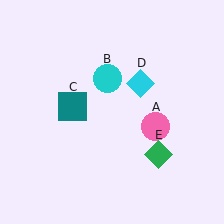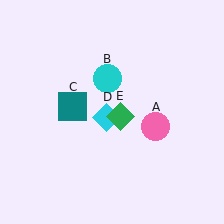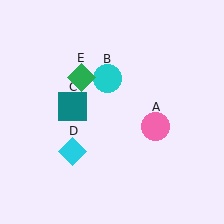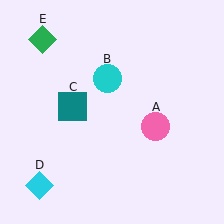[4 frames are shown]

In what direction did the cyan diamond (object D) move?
The cyan diamond (object D) moved down and to the left.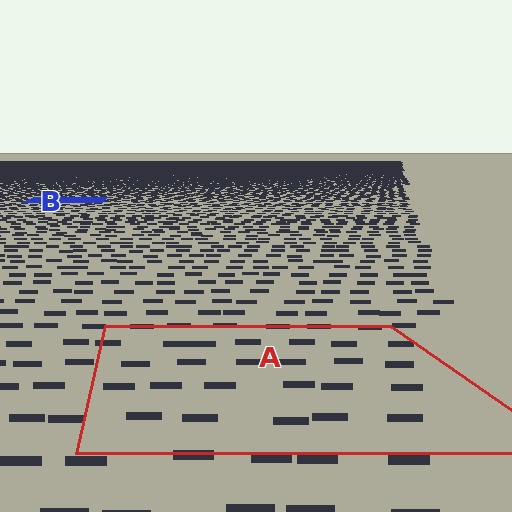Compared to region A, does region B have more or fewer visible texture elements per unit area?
Region B has more texture elements per unit area — they are packed more densely because it is farther away.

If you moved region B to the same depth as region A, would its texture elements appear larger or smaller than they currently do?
They would appear larger. At a closer depth, the same texture elements are projected at a bigger on-screen size.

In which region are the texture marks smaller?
The texture marks are smaller in region B, because it is farther away.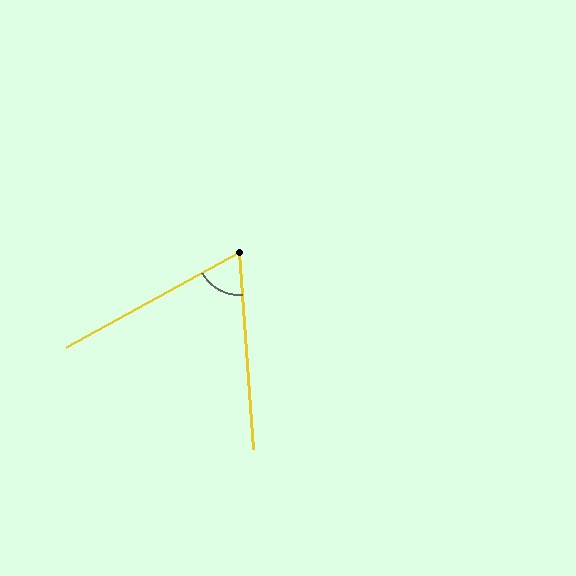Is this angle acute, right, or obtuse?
It is acute.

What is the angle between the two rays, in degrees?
Approximately 65 degrees.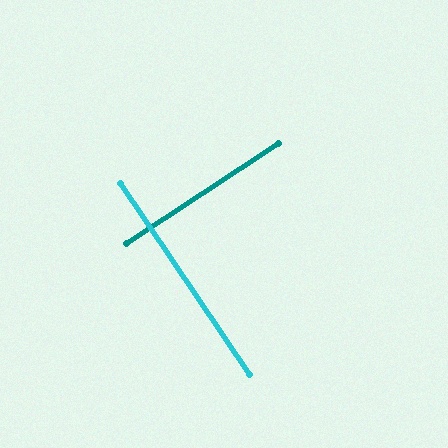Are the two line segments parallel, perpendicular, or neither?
Perpendicular — they meet at approximately 90°.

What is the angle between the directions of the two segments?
Approximately 90 degrees.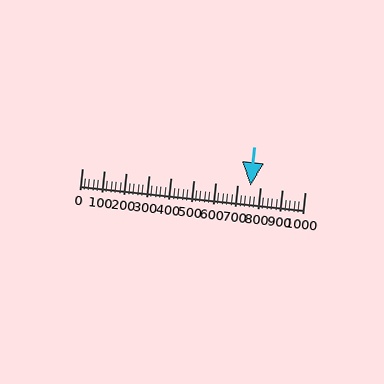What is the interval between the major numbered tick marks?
The major tick marks are spaced 100 units apart.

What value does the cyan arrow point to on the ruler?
The cyan arrow points to approximately 755.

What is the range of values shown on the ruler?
The ruler shows values from 0 to 1000.